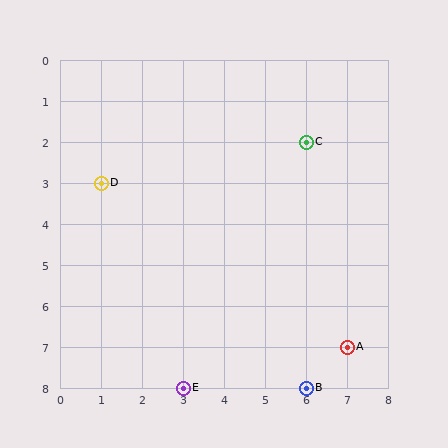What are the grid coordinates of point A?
Point A is at grid coordinates (7, 7).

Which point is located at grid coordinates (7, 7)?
Point A is at (7, 7).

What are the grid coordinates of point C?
Point C is at grid coordinates (6, 2).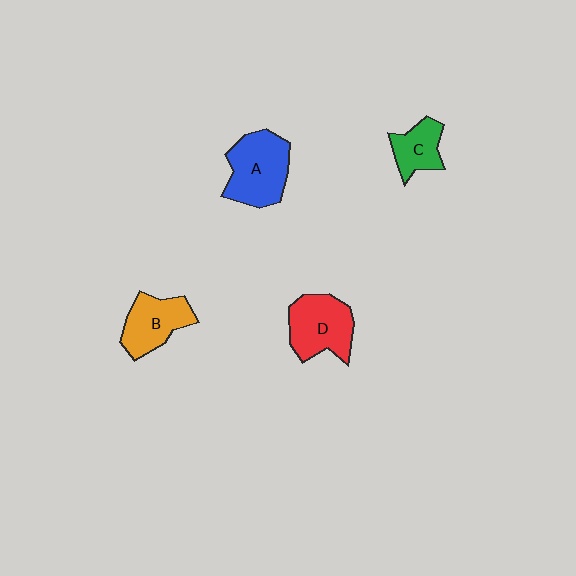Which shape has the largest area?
Shape A (blue).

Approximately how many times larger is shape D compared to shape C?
Approximately 1.6 times.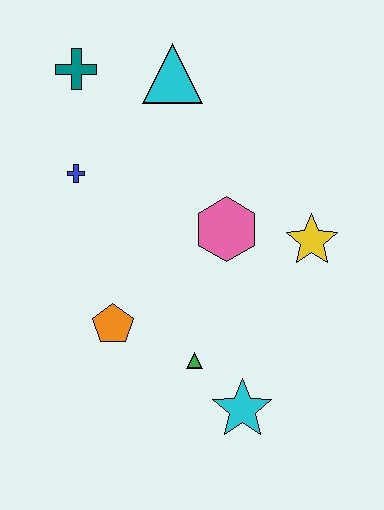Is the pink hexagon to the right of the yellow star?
No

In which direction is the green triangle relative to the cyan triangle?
The green triangle is below the cyan triangle.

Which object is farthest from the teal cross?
The cyan star is farthest from the teal cross.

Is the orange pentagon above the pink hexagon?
No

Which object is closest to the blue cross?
The teal cross is closest to the blue cross.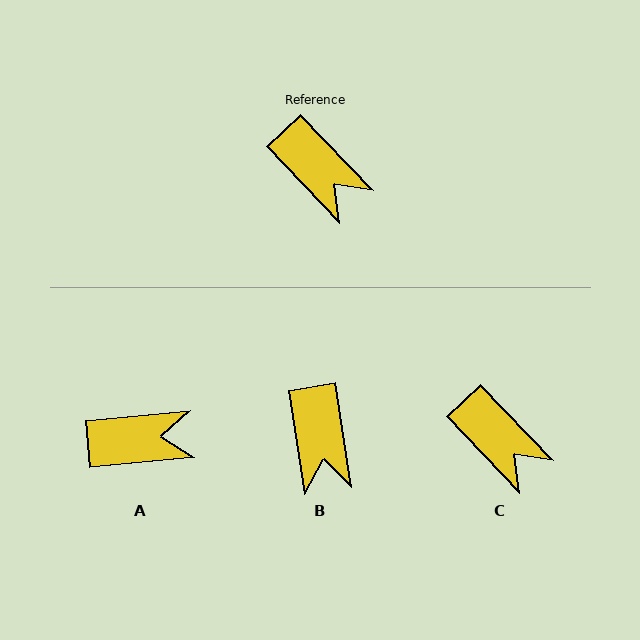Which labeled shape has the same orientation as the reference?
C.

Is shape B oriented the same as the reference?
No, it is off by about 35 degrees.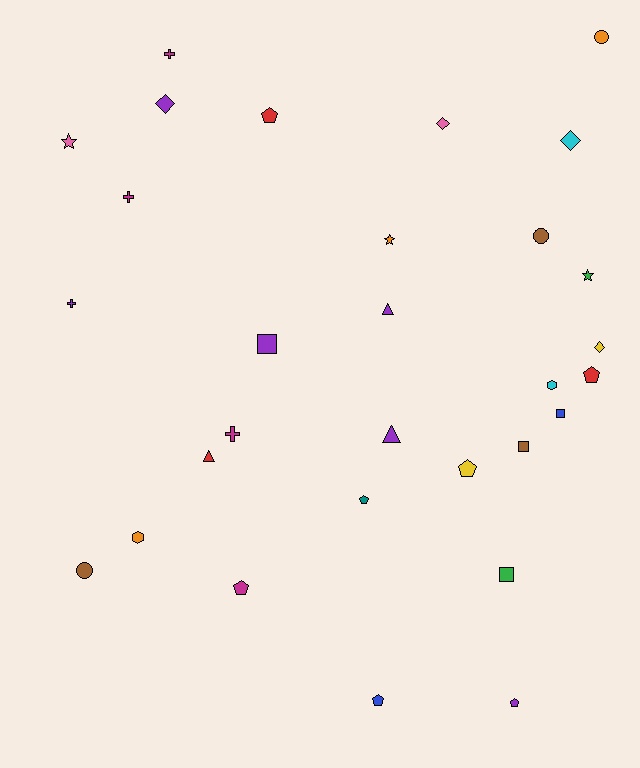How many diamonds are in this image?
There are 4 diamonds.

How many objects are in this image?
There are 30 objects.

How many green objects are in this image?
There are 2 green objects.